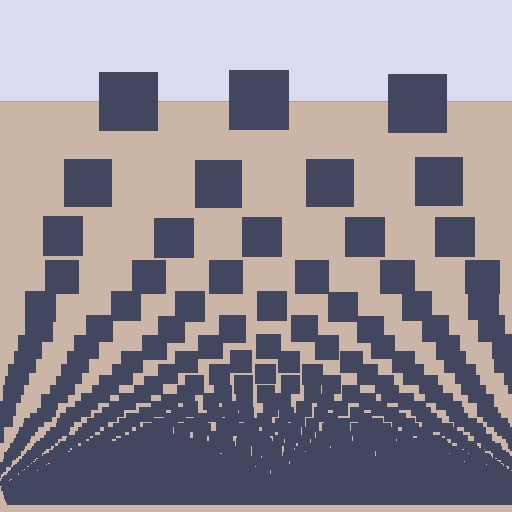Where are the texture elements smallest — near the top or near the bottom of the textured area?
Near the bottom.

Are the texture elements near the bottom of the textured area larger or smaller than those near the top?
Smaller. The gradient is inverted — elements near the bottom are smaller and denser.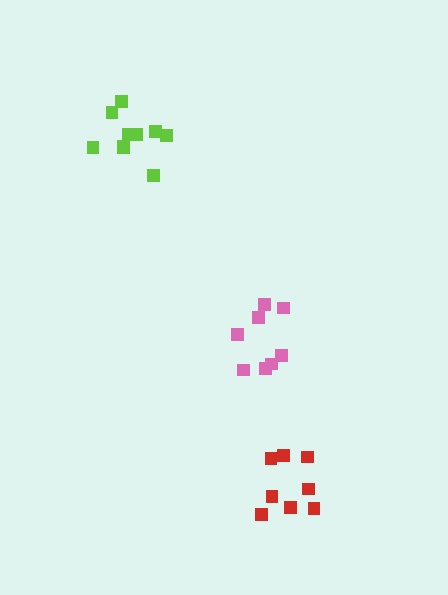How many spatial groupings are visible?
There are 3 spatial groupings.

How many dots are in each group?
Group 1: 8 dots, Group 2: 10 dots, Group 3: 8 dots (26 total).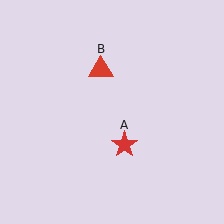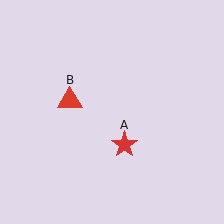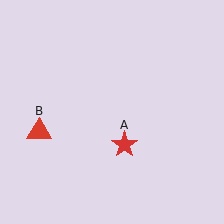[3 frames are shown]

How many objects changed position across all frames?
1 object changed position: red triangle (object B).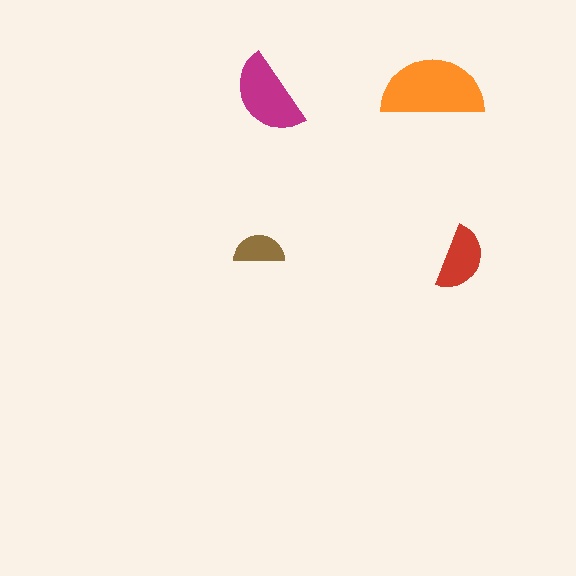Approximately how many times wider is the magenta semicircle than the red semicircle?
About 1.5 times wider.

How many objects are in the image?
There are 4 objects in the image.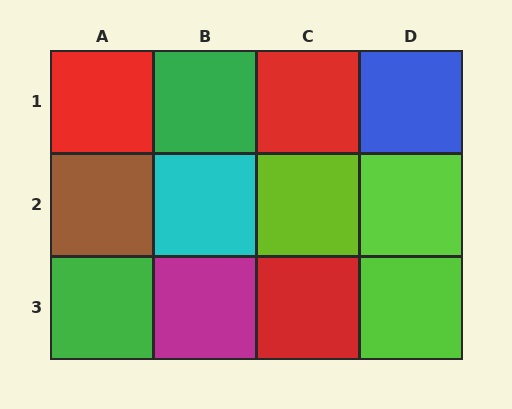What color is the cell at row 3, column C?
Red.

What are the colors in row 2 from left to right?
Brown, cyan, lime, lime.